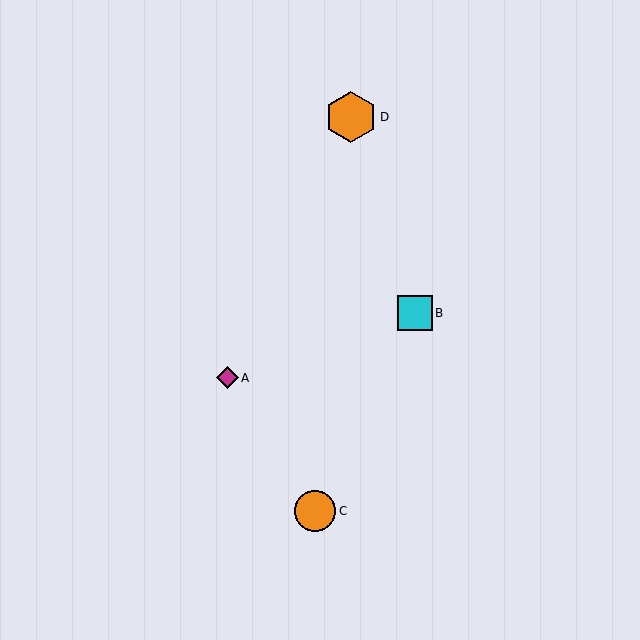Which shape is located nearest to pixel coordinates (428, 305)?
The cyan square (labeled B) at (415, 313) is nearest to that location.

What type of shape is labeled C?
Shape C is an orange circle.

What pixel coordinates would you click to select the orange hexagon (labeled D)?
Click at (351, 117) to select the orange hexagon D.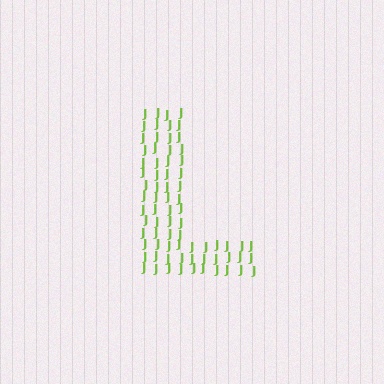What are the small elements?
The small elements are letter J's.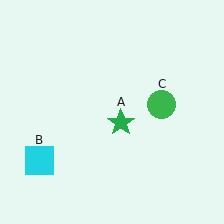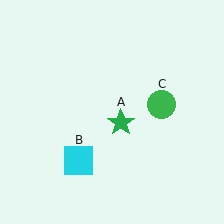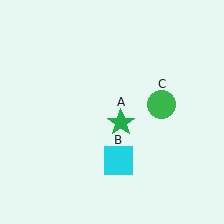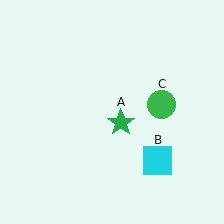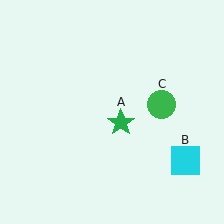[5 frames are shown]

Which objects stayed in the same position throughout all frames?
Green star (object A) and green circle (object C) remained stationary.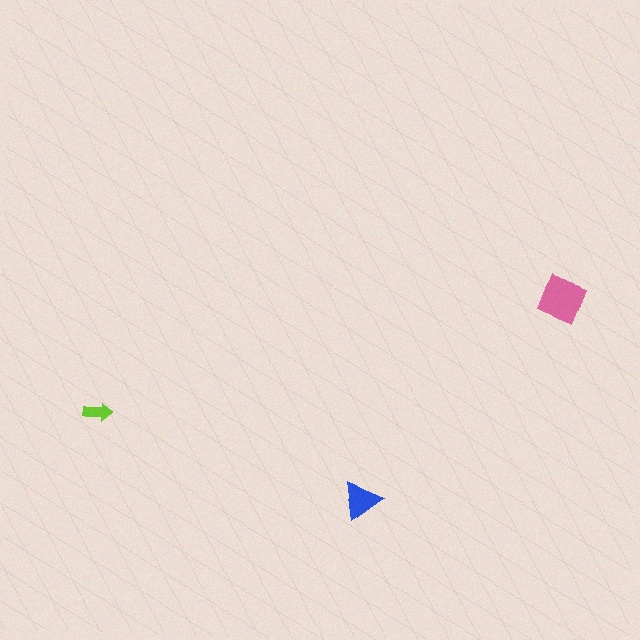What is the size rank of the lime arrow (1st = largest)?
3rd.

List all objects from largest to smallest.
The pink square, the blue triangle, the lime arrow.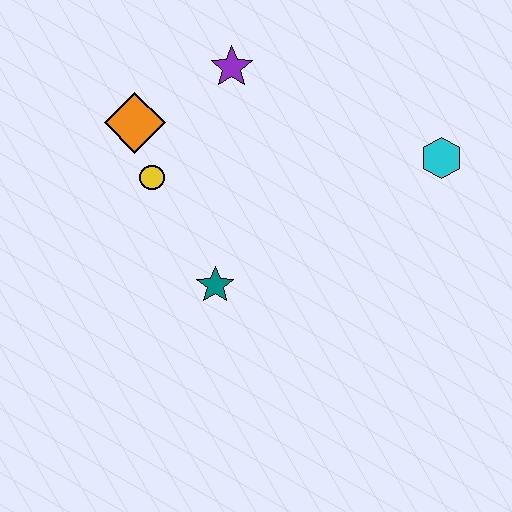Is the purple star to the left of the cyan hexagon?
Yes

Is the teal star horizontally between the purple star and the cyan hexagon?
No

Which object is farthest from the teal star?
The cyan hexagon is farthest from the teal star.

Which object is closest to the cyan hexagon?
The purple star is closest to the cyan hexagon.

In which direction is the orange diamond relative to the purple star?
The orange diamond is to the left of the purple star.